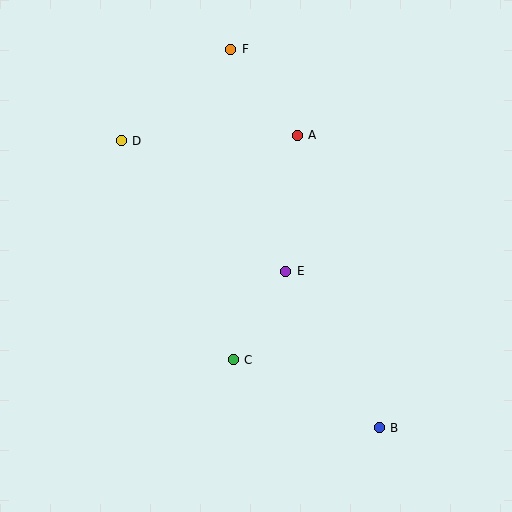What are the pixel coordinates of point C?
Point C is at (233, 360).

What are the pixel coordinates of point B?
Point B is at (379, 428).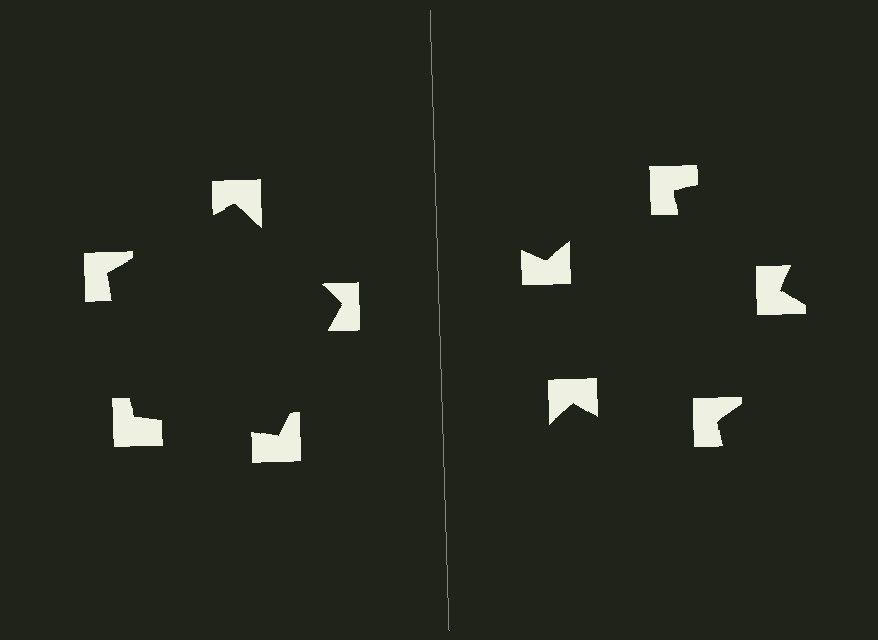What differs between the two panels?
The notched squares are positioned identically on both sides; only the wedge orientations differ. On the left they align to a pentagon; on the right they are misaligned.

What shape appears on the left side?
An illusory pentagon.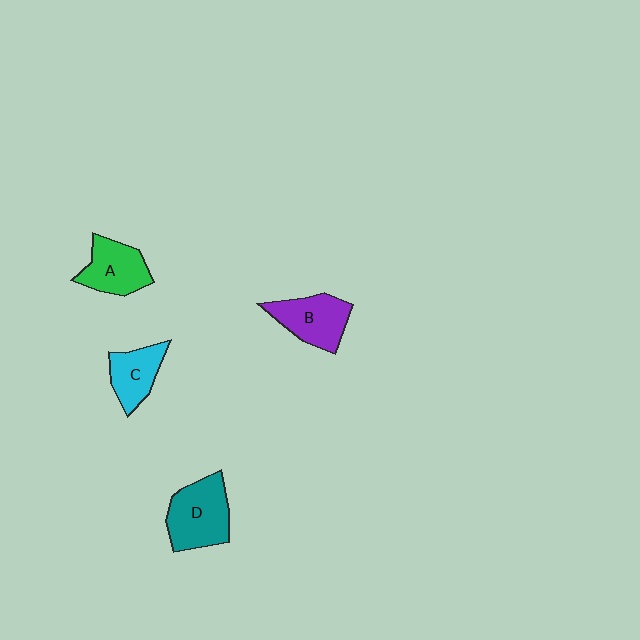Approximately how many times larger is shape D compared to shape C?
Approximately 1.5 times.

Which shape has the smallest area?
Shape C (cyan).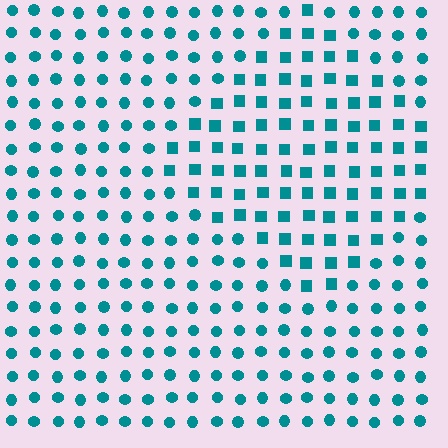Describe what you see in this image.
The image is filled with small teal elements arranged in a uniform grid. A diamond-shaped region contains squares, while the surrounding area contains circles. The boundary is defined purely by the change in element shape.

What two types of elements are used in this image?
The image uses squares inside the diamond region and circles outside it.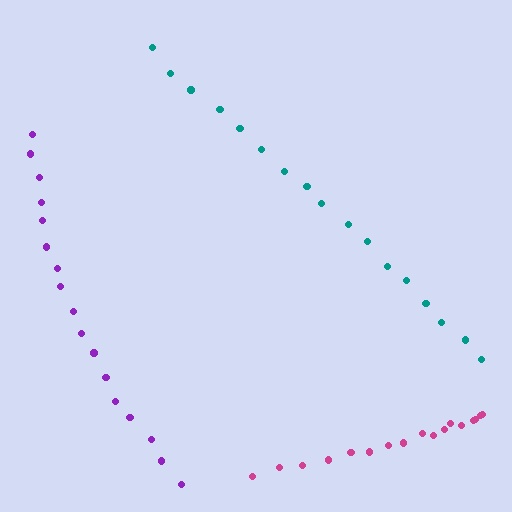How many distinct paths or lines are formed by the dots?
There are 3 distinct paths.